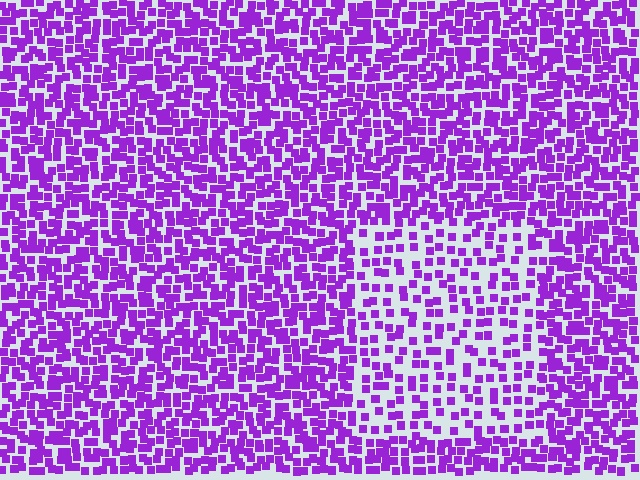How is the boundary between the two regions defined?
The boundary is defined by a change in element density (approximately 2.0x ratio). All elements are the same color, size, and shape.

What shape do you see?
I see a rectangle.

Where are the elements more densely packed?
The elements are more densely packed outside the rectangle boundary.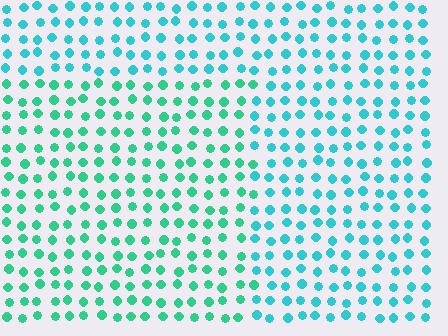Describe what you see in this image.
The image is filled with small cyan elements in a uniform arrangement. A rectangle-shaped region is visible where the elements are tinted to a slightly different hue, forming a subtle color boundary.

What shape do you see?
I see a rectangle.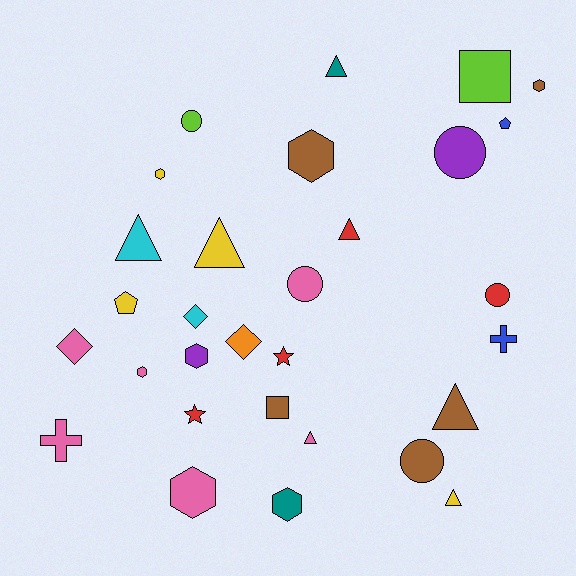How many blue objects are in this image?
There are 2 blue objects.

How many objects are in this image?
There are 30 objects.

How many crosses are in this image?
There are 2 crosses.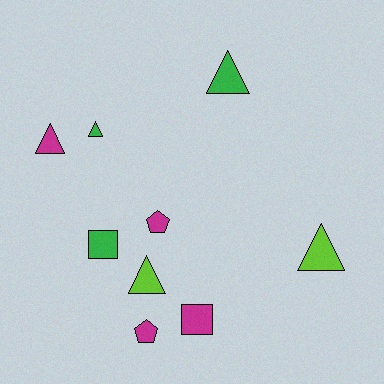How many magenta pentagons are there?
There are 2 magenta pentagons.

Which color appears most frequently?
Magenta, with 4 objects.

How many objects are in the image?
There are 9 objects.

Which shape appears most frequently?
Triangle, with 5 objects.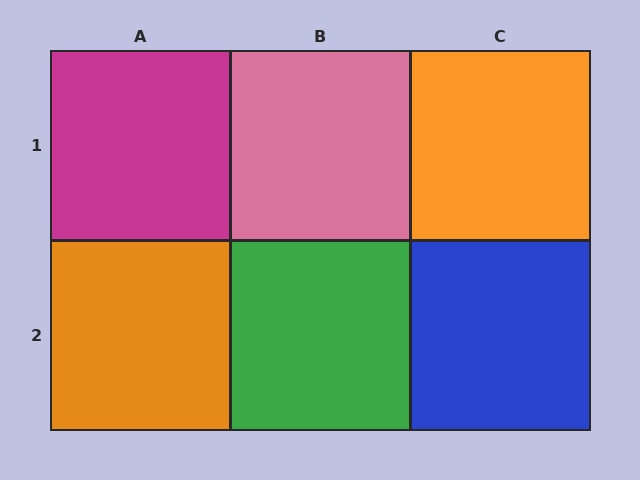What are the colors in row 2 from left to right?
Orange, green, blue.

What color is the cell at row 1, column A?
Magenta.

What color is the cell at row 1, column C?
Orange.